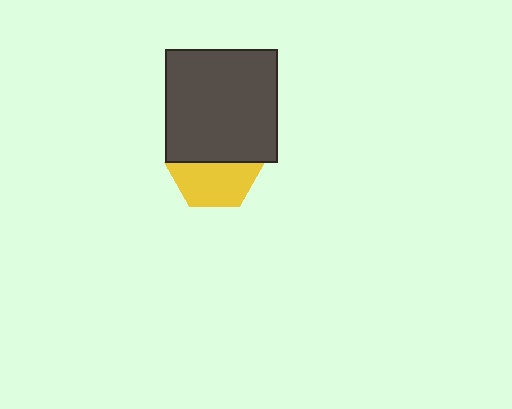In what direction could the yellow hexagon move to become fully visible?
The yellow hexagon could move down. That would shift it out from behind the dark gray square entirely.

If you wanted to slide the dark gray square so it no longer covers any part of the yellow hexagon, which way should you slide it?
Slide it up — that is the most direct way to separate the two shapes.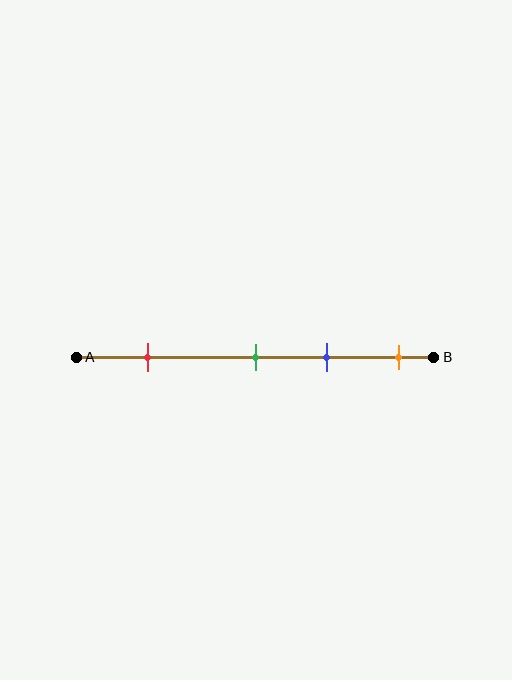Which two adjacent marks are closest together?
The green and blue marks are the closest adjacent pair.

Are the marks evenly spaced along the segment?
No, the marks are not evenly spaced.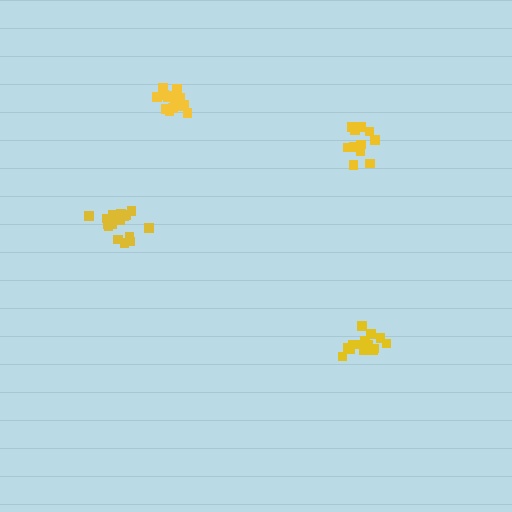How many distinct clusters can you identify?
There are 4 distinct clusters.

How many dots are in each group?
Group 1: 11 dots, Group 2: 16 dots, Group 3: 16 dots, Group 4: 14 dots (57 total).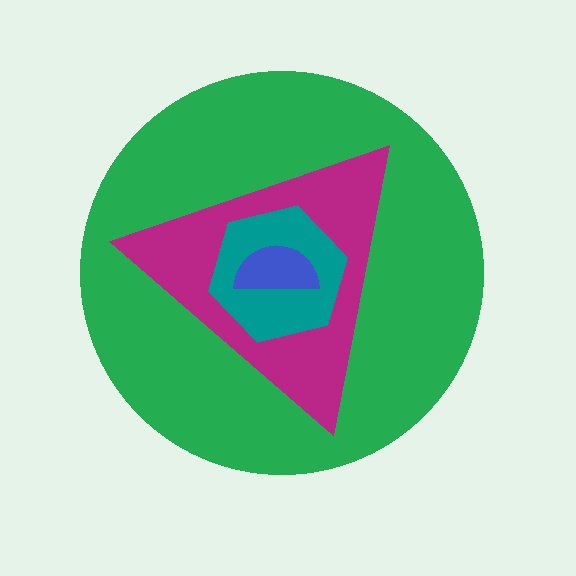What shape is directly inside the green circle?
The magenta triangle.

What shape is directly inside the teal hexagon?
The blue semicircle.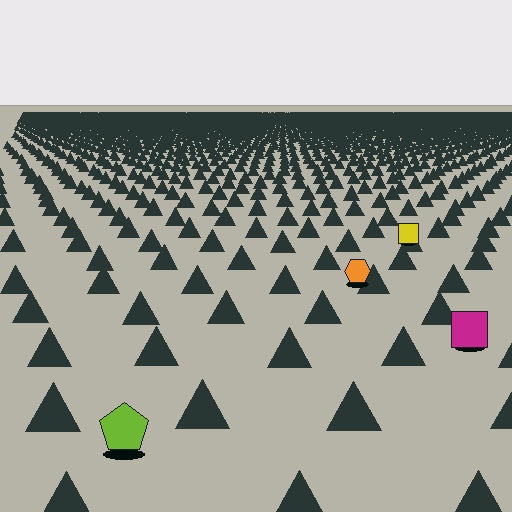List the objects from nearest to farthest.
From nearest to farthest: the lime pentagon, the magenta square, the orange hexagon, the yellow square.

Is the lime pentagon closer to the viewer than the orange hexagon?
Yes. The lime pentagon is closer — you can tell from the texture gradient: the ground texture is coarser near it.